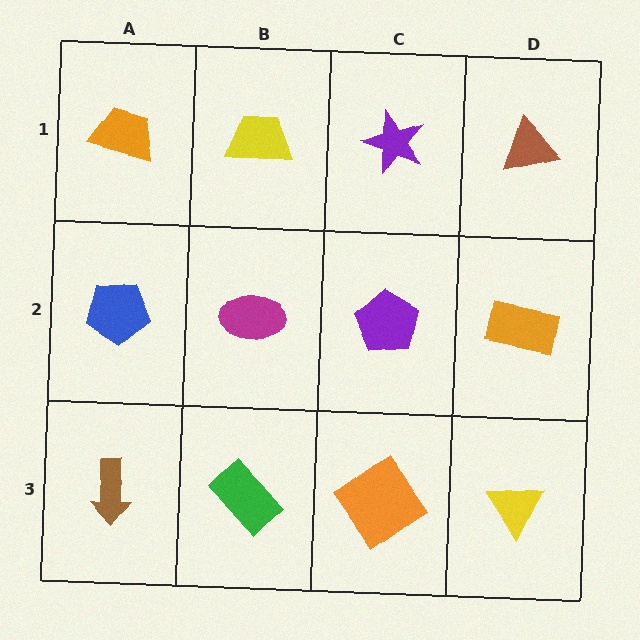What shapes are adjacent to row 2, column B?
A yellow trapezoid (row 1, column B), a green rectangle (row 3, column B), a blue pentagon (row 2, column A), a purple pentagon (row 2, column C).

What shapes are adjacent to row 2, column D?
A brown triangle (row 1, column D), a yellow triangle (row 3, column D), a purple pentagon (row 2, column C).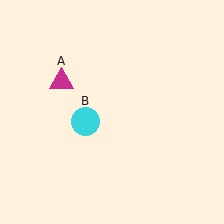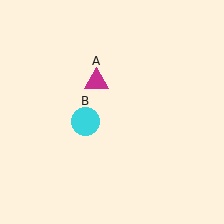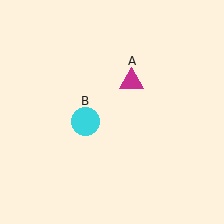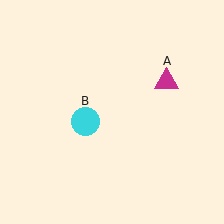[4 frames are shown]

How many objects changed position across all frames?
1 object changed position: magenta triangle (object A).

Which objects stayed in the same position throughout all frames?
Cyan circle (object B) remained stationary.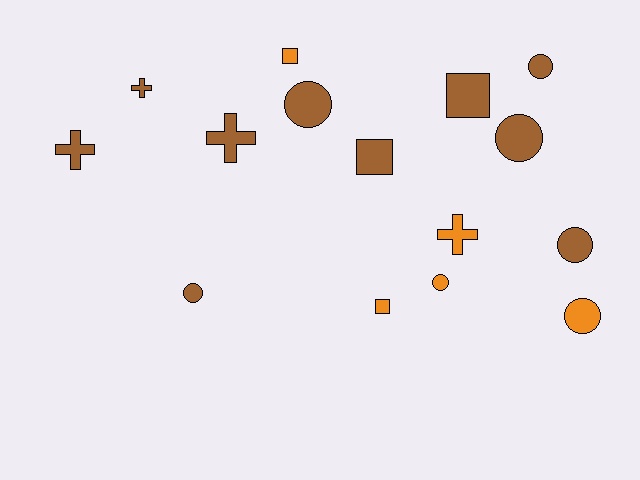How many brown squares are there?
There are 2 brown squares.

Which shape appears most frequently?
Circle, with 7 objects.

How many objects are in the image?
There are 15 objects.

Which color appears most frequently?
Brown, with 10 objects.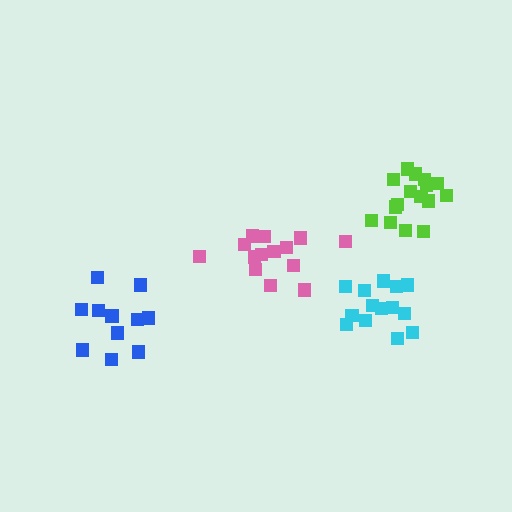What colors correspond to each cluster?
The clusters are colored: cyan, blue, pink, lime.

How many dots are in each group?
Group 1: 14 dots, Group 2: 11 dots, Group 3: 14 dots, Group 4: 16 dots (55 total).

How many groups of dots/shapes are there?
There are 4 groups.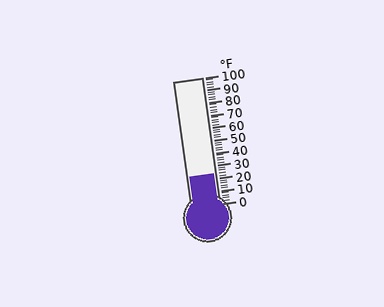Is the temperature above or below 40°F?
The temperature is below 40°F.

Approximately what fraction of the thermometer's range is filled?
The thermometer is filled to approximately 25% of its range.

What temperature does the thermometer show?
The thermometer shows approximately 24°F.